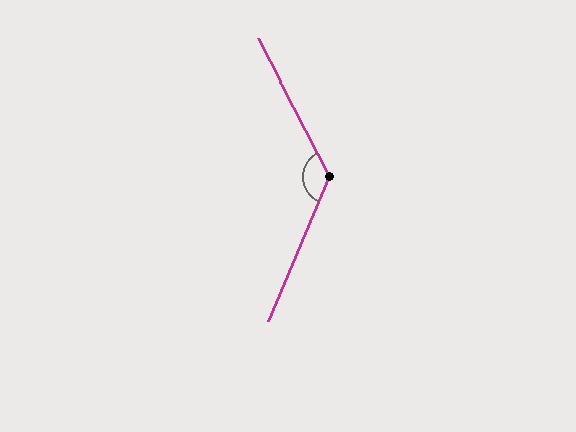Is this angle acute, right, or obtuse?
It is obtuse.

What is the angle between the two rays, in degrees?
Approximately 130 degrees.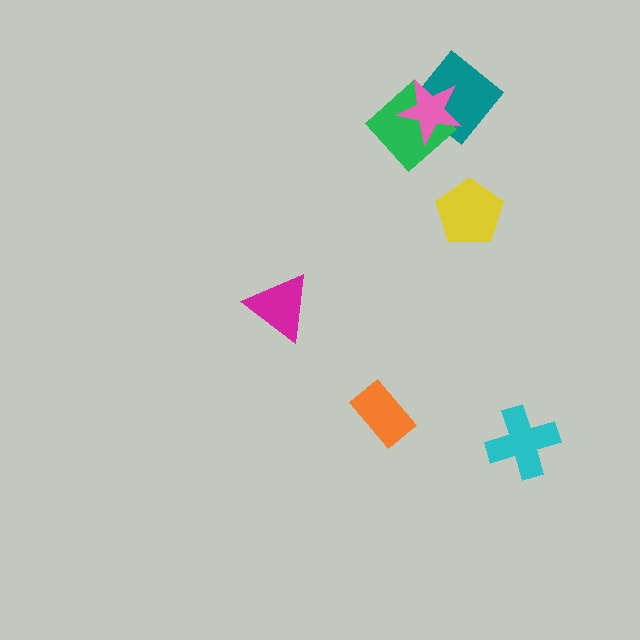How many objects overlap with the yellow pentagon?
0 objects overlap with the yellow pentagon.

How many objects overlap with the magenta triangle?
0 objects overlap with the magenta triangle.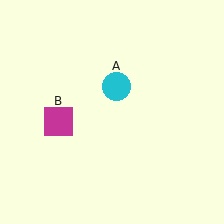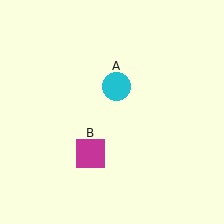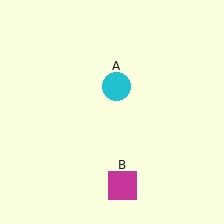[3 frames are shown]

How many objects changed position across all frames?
1 object changed position: magenta square (object B).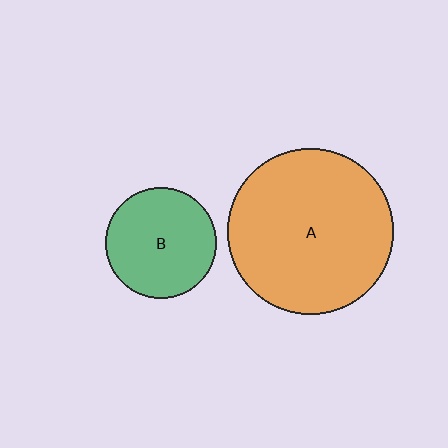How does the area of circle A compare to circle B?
Approximately 2.2 times.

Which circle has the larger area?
Circle A (orange).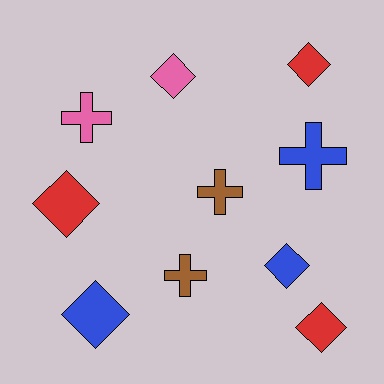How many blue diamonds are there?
There are 2 blue diamonds.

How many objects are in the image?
There are 10 objects.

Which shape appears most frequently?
Diamond, with 6 objects.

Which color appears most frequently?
Red, with 3 objects.